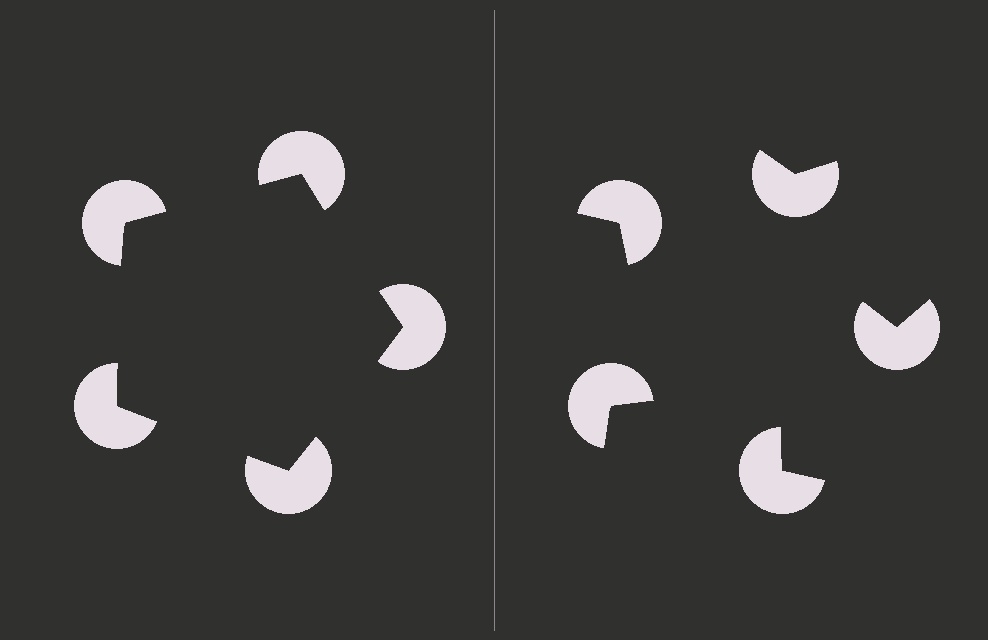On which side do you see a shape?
An illusory pentagon appears on the left side. On the right side the wedge cuts are rotated, so no coherent shape forms.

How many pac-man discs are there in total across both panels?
10 — 5 on each side.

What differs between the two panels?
The pac-man discs are positioned identically on both sides; only the wedge orientations differ. On the left they align to a pentagon; on the right they are misaligned.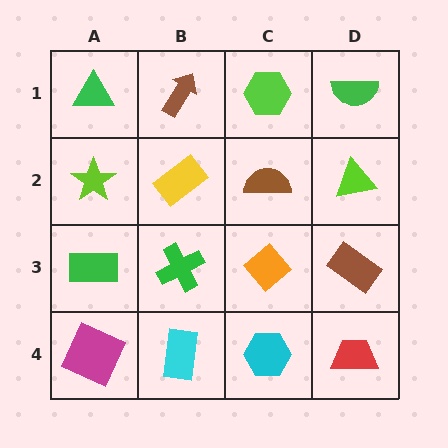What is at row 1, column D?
A green semicircle.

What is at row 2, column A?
A lime star.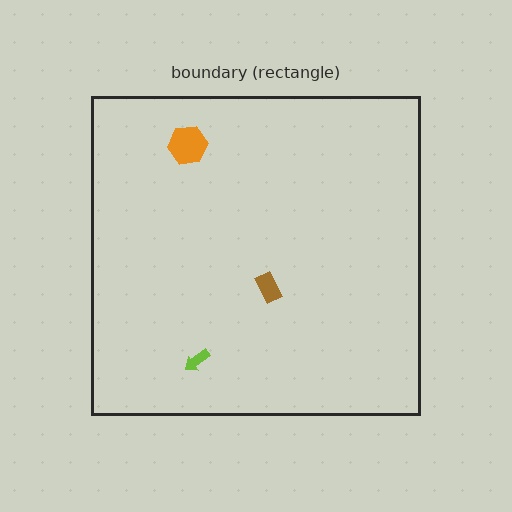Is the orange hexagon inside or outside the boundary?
Inside.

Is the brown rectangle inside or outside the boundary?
Inside.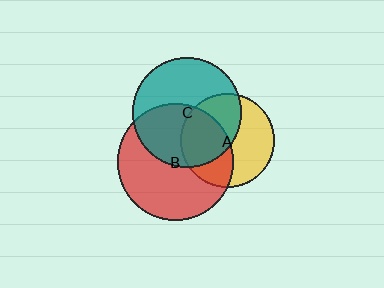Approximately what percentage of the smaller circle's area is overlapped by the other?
Approximately 45%.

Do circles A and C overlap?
Yes.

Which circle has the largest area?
Circle B (red).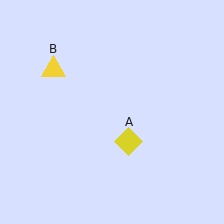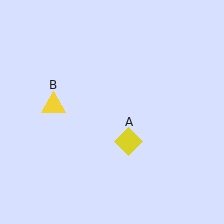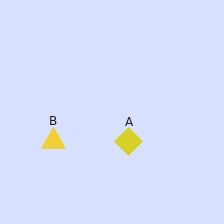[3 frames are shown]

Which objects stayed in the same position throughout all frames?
Yellow diamond (object A) remained stationary.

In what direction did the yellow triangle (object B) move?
The yellow triangle (object B) moved down.